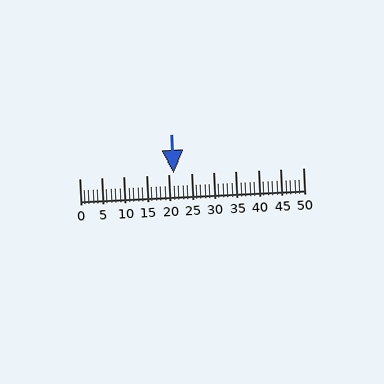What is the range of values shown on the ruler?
The ruler shows values from 0 to 50.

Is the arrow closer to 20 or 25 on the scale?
The arrow is closer to 20.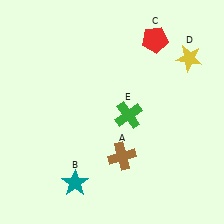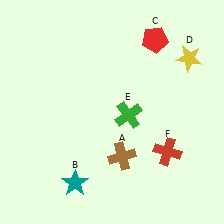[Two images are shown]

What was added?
A red cross (F) was added in Image 2.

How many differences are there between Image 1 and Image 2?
There is 1 difference between the two images.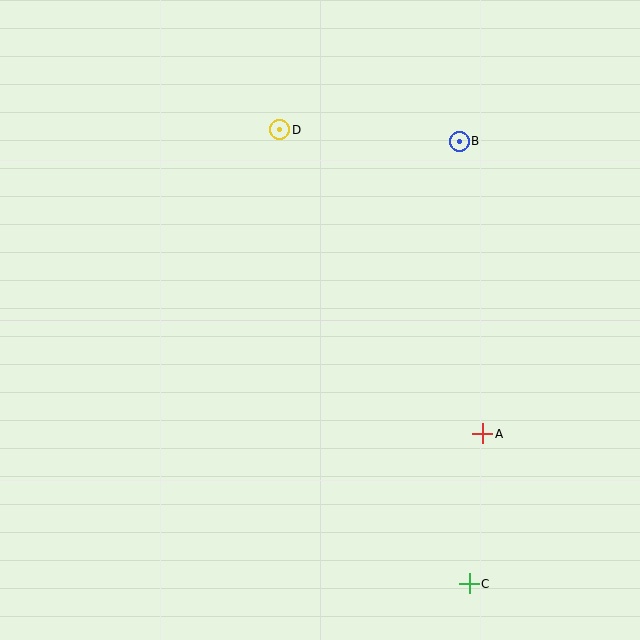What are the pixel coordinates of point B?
Point B is at (459, 141).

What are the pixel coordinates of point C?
Point C is at (469, 584).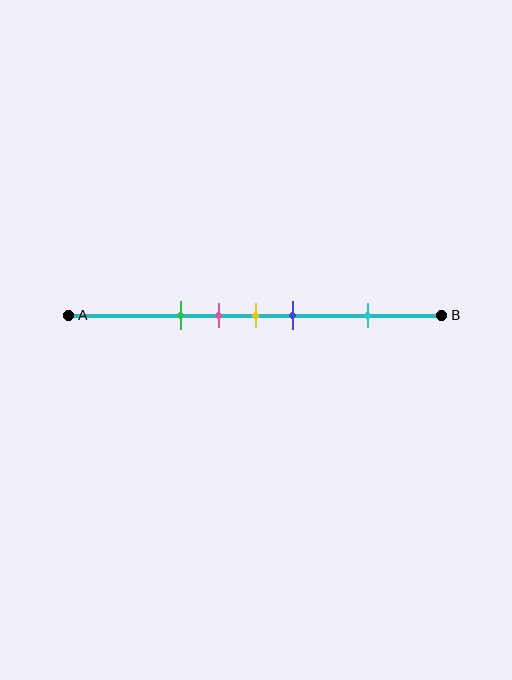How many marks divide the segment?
There are 5 marks dividing the segment.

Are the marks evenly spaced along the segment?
No, the marks are not evenly spaced.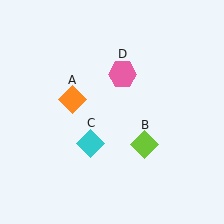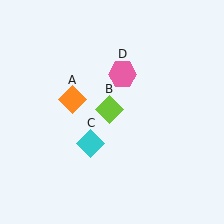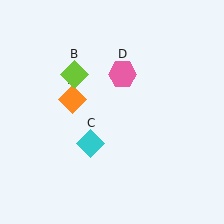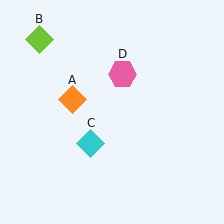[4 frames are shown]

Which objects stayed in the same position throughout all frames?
Orange diamond (object A) and cyan diamond (object C) and pink hexagon (object D) remained stationary.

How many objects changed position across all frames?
1 object changed position: lime diamond (object B).